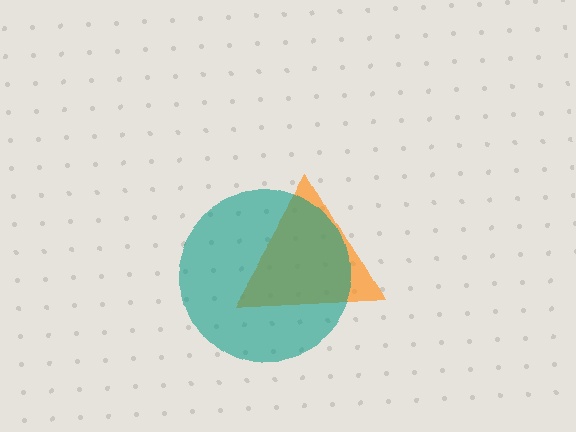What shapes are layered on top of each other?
The layered shapes are: an orange triangle, a teal circle.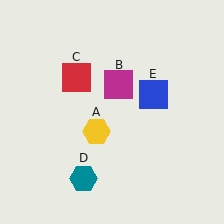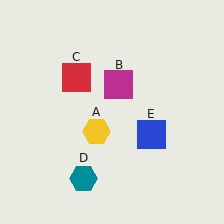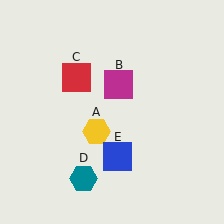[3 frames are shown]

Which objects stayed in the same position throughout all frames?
Yellow hexagon (object A) and magenta square (object B) and red square (object C) and teal hexagon (object D) remained stationary.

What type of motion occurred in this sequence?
The blue square (object E) rotated clockwise around the center of the scene.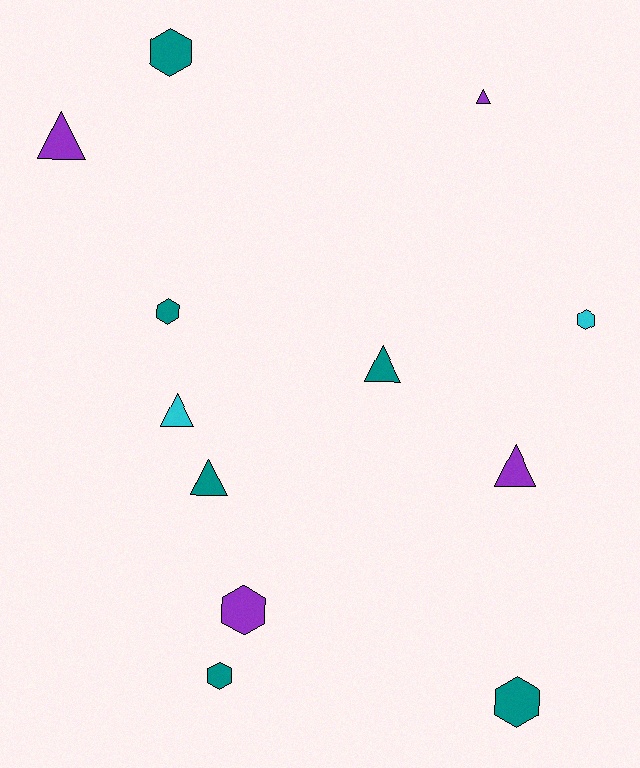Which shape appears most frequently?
Hexagon, with 6 objects.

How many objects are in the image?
There are 12 objects.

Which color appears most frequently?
Teal, with 6 objects.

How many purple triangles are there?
There are 3 purple triangles.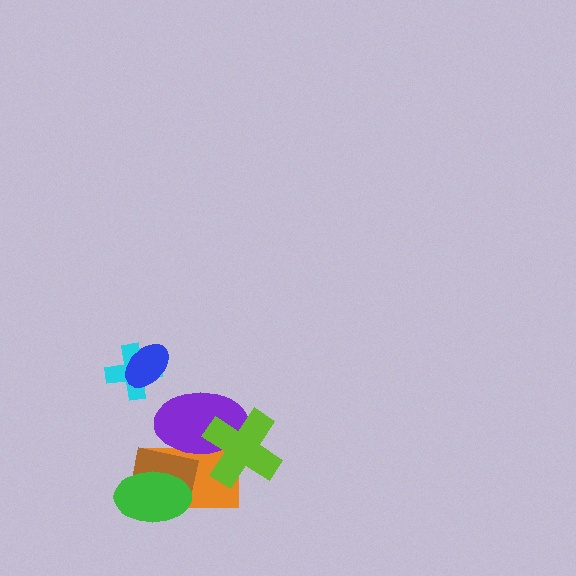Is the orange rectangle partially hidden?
Yes, it is partially covered by another shape.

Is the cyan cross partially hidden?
Yes, it is partially covered by another shape.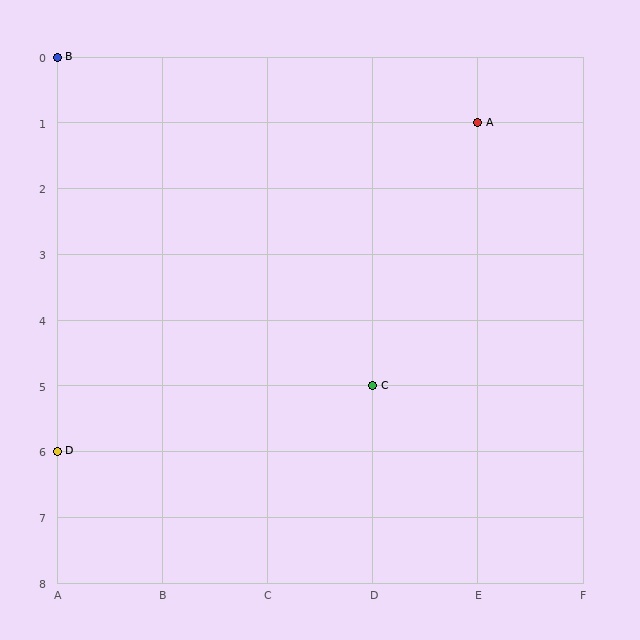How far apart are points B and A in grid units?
Points B and A are 4 columns and 1 row apart (about 4.1 grid units diagonally).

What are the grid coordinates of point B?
Point B is at grid coordinates (A, 0).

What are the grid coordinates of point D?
Point D is at grid coordinates (A, 6).